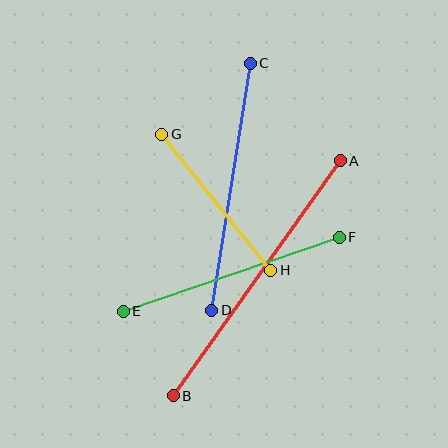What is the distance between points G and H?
The distance is approximately 174 pixels.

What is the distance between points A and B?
The distance is approximately 288 pixels.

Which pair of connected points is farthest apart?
Points A and B are farthest apart.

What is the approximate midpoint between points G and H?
The midpoint is at approximately (216, 202) pixels.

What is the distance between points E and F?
The distance is approximately 228 pixels.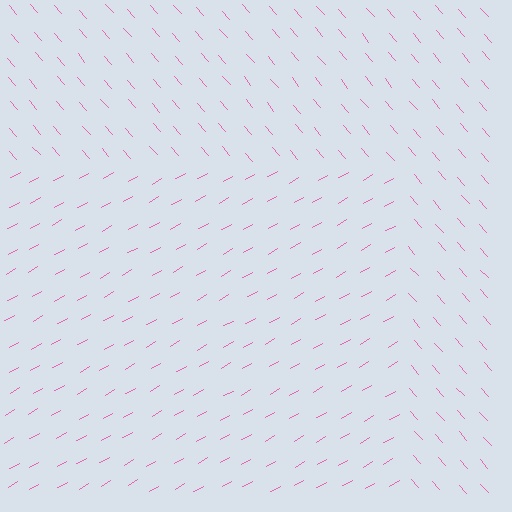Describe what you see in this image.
The image is filled with small pink line segments. A rectangle region in the image has lines oriented differently from the surrounding lines, creating a visible texture boundary.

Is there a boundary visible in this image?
Yes, there is a texture boundary formed by a change in line orientation.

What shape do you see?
I see a rectangle.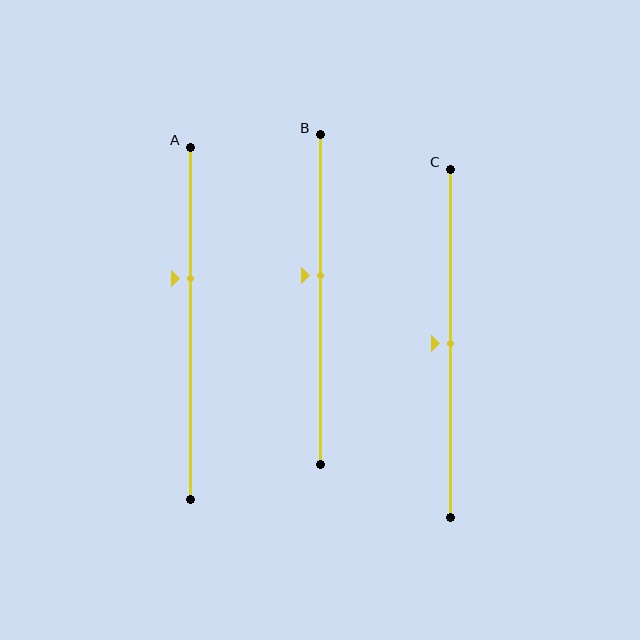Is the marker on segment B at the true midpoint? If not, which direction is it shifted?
No, the marker on segment B is shifted upward by about 7% of the segment length.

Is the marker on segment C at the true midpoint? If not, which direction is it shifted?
Yes, the marker on segment C is at the true midpoint.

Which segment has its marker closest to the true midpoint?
Segment C has its marker closest to the true midpoint.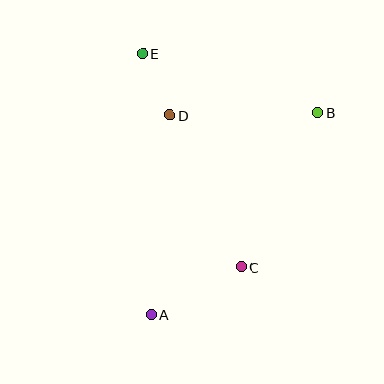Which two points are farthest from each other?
Points A and B are farthest from each other.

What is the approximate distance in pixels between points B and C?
The distance between B and C is approximately 172 pixels.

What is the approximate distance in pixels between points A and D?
The distance between A and D is approximately 200 pixels.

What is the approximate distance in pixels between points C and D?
The distance between C and D is approximately 168 pixels.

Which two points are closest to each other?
Points D and E are closest to each other.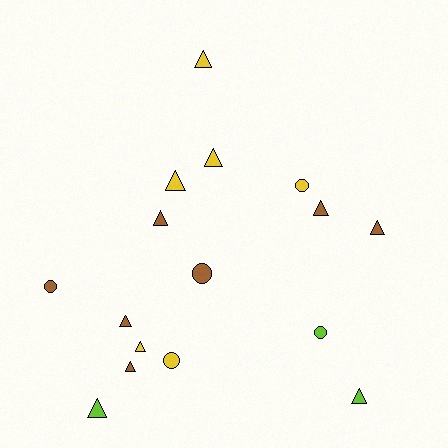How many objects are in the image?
There are 16 objects.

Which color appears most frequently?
Brown, with 7 objects.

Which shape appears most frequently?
Triangle, with 11 objects.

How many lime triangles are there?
There are 2 lime triangles.